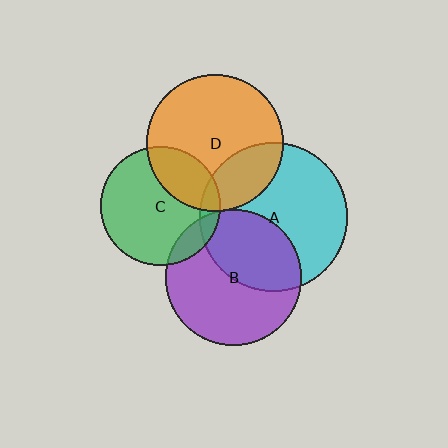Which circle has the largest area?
Circle A (cyan).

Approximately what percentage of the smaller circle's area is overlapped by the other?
Approximately 40%.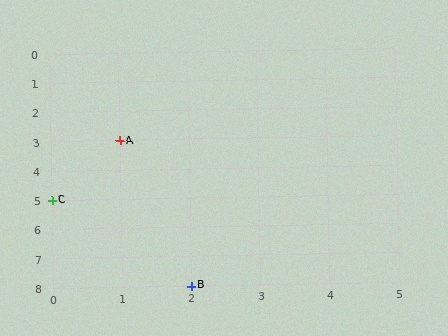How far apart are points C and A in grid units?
Points C and A are 1 column and 2 rows apart (about 2.2 grid units diagonally).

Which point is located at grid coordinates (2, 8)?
Point B is at (2, 8).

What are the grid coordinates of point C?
Point C is at grid coordinates (0, 5).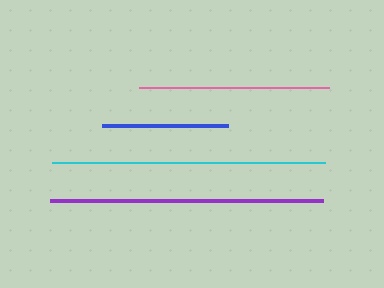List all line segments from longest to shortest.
From longest to shortest: cyan, purple, pink, blue.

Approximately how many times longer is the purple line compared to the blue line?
The purple line is approximately 2.2 times the length of the blue line.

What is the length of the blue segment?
The blue segment is approximately 126 pixels long.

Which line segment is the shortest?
The blue line is the shortest at approximately 126 pixels.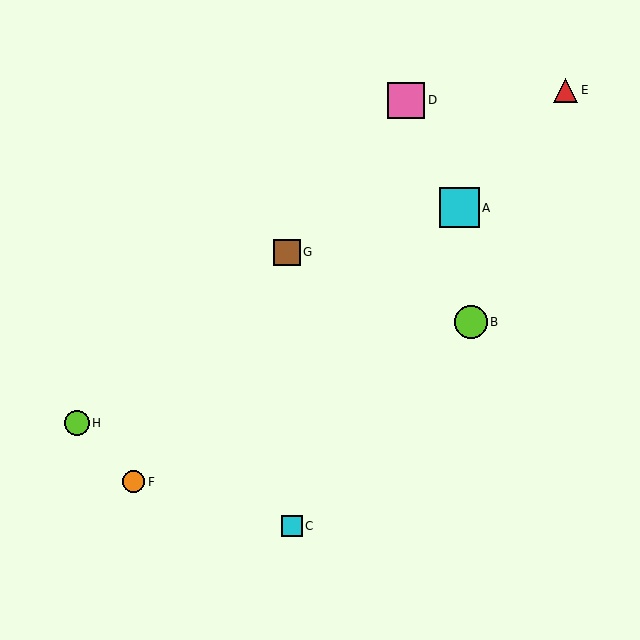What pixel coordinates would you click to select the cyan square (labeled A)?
Click at (459, 208) to select the cyan square A.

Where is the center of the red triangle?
The center of the red triangle is at (566, 90).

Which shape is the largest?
The cyan square (labeled A) is the largest.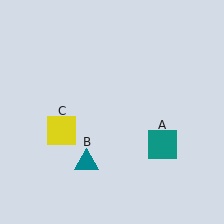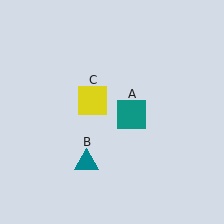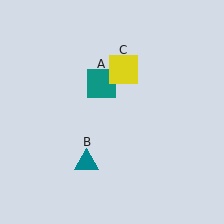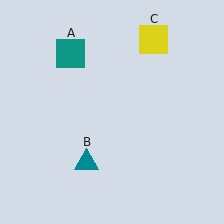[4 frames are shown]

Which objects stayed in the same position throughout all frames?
Teal triangle (object B) remained stationary.